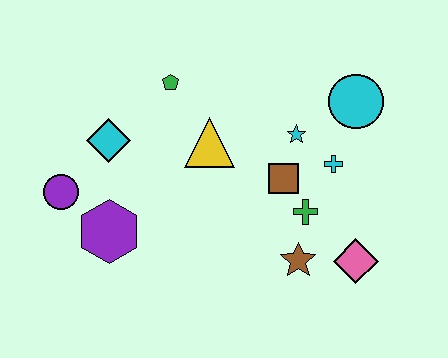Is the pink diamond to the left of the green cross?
No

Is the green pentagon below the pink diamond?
No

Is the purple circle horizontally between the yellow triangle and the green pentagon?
No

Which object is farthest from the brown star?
The purple circle is farthest from the brown star.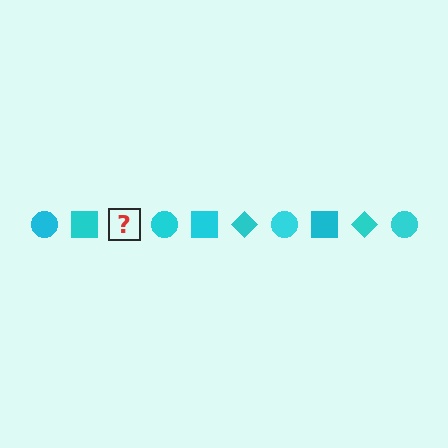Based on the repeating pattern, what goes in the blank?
The blank should be a cyan diamond.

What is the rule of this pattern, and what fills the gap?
The rule is that the pattern cycles through circle, square, diamond shapes in cyan. The gap should be filled with a cyan diamond.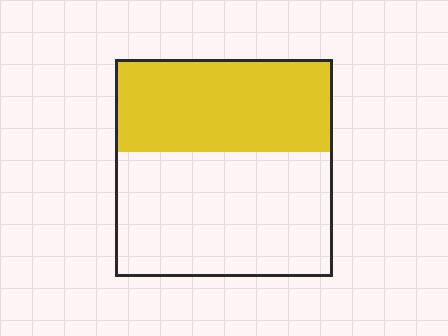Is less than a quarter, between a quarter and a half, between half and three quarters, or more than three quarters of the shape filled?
Between a quarter and a half.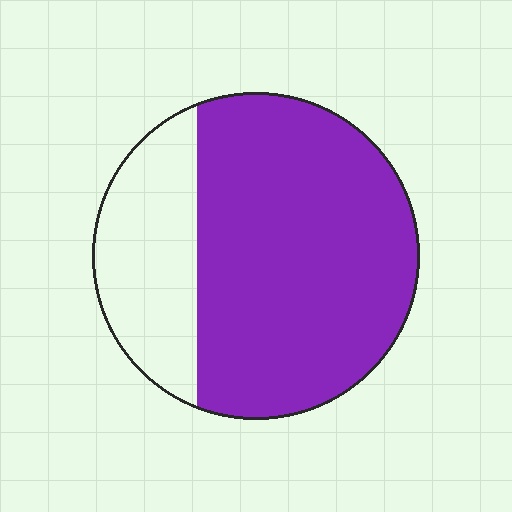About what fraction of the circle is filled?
About three quarters (3/4).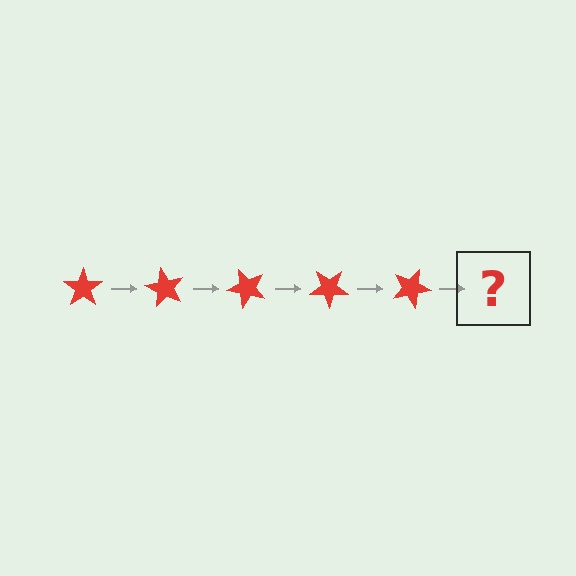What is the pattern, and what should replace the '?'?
The pattern is that the star rotates 60 degrees each step. The '?' should be a red star rotated 300 degrees.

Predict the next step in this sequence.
The next step is a red star rotated 300 degrees.